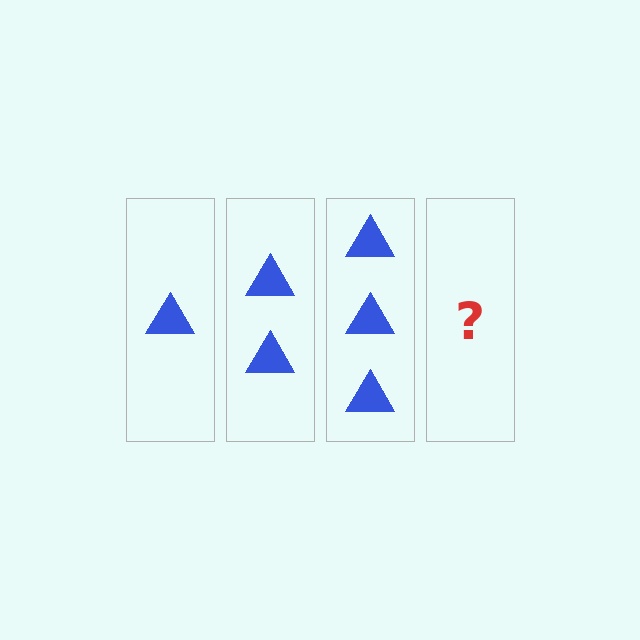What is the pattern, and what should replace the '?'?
The pattern is that each step adds one more triangle. The '?' should be 4 triangles.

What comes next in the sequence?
The next element should be 4 triangles.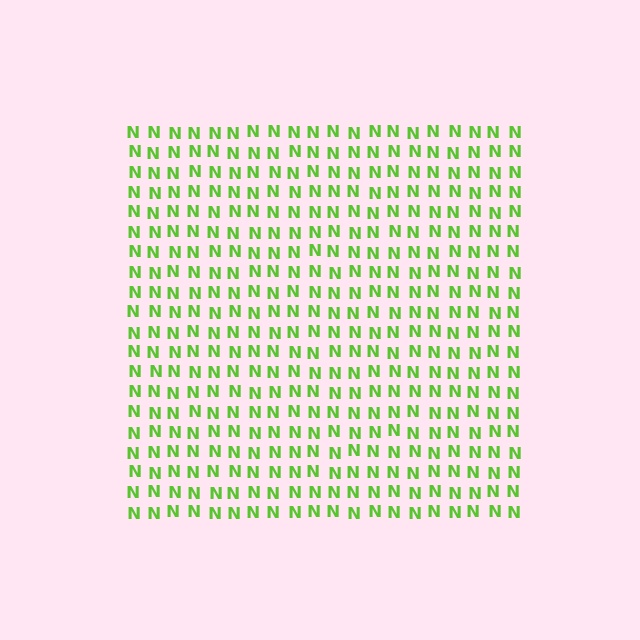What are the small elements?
The small elements are letter N's.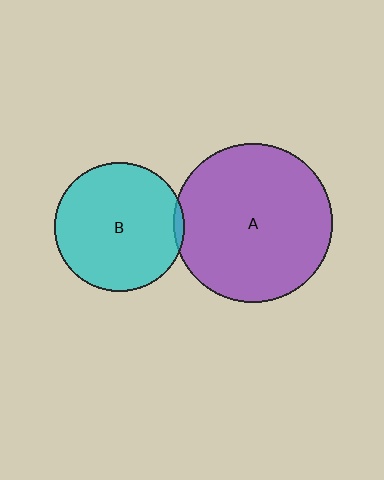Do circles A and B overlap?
Yes.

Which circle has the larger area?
Circle A (purple).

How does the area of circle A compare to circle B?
Approximately 1.5 times.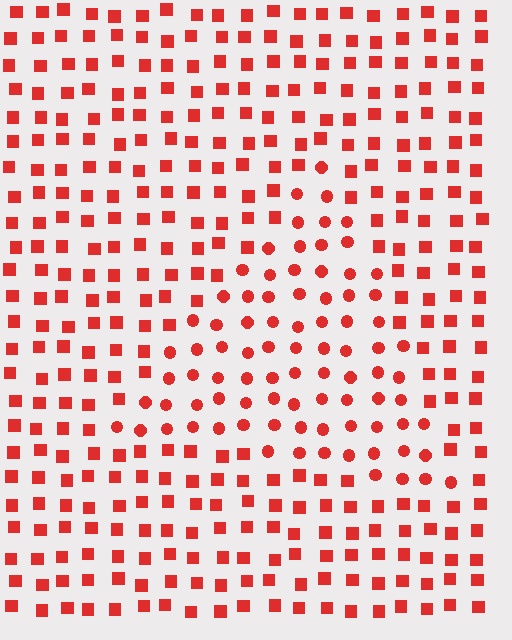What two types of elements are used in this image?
The image uses circles inside the triangle region and squares outside it.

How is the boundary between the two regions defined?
The boundary is defined by a change in element shape: circles inside vs. squares outside. All elements share the same color and spacing.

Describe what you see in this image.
The image is filled with small red elements arranged in a uniform grid. A triangle-shaped region contains circles, while the surrounding area contains squares. The boundary is defined purely by the change in element shape.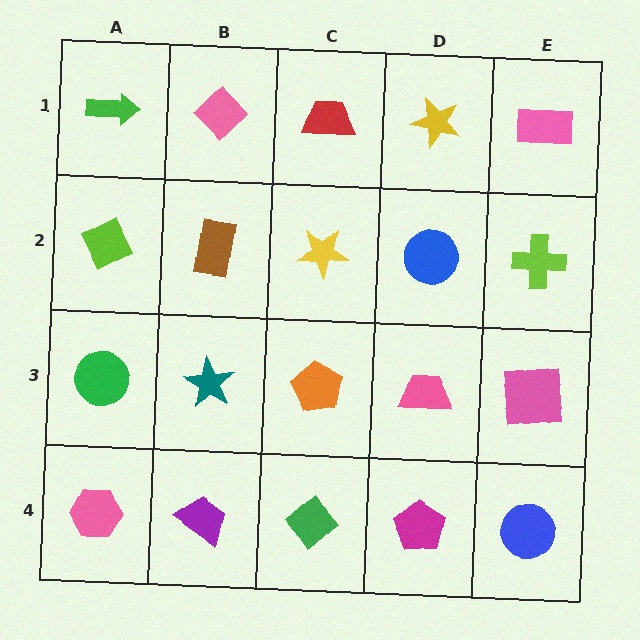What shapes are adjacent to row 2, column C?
A red trapezoid (row 1, column C), an orange pentagon (row 3, column C), a brown rectangle (row 2, column B), a blue circle (row 2, column D).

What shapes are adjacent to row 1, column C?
A yellow star (row 2, column C), a pink diamond (row 1, column B), a yellow star (row 1, column D).